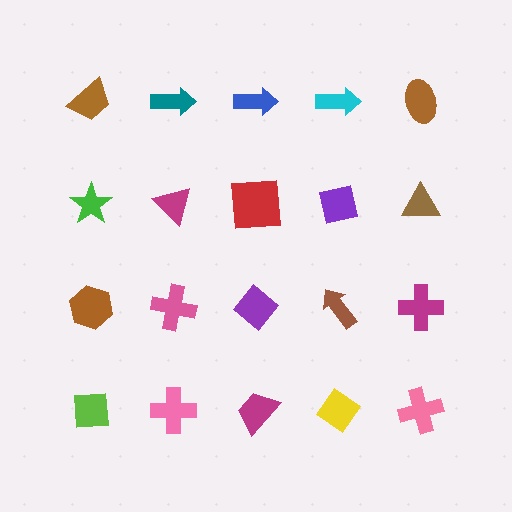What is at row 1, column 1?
A brown trapezoid.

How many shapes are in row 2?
5 shapes.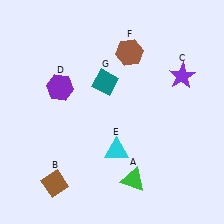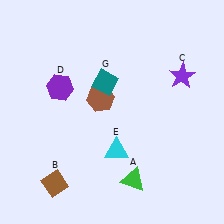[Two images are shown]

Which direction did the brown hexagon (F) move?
The brown hexagon (F) moved down.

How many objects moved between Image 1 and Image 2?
1 object moved between the two images.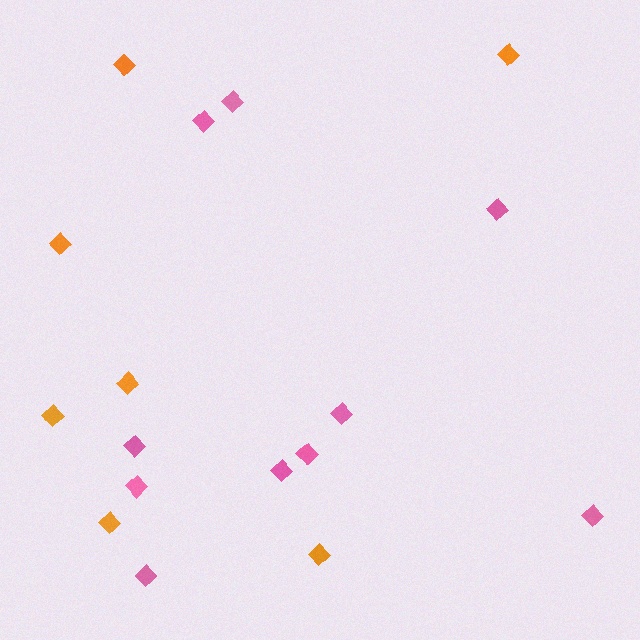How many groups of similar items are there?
There are 2 groups: one group of pink diamonds (10) and one group of orange diamonds (7).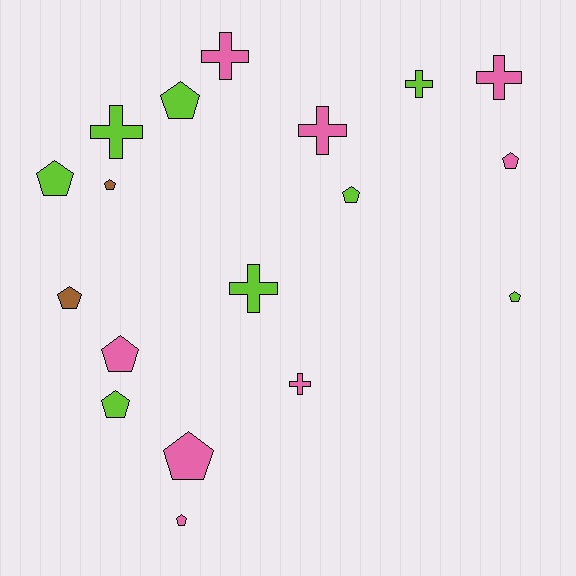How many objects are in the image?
There are 18 objects.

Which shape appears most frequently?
Pentagon, with 11 objects.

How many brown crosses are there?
There are no brown crosses.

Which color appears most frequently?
Pink, with 8 objects.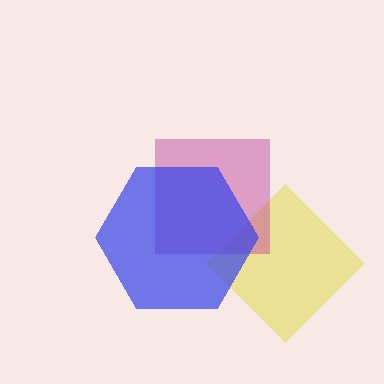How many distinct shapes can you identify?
There are 3 distinct shapes: a yellow diamond, a magenta square, a blue hexagon.